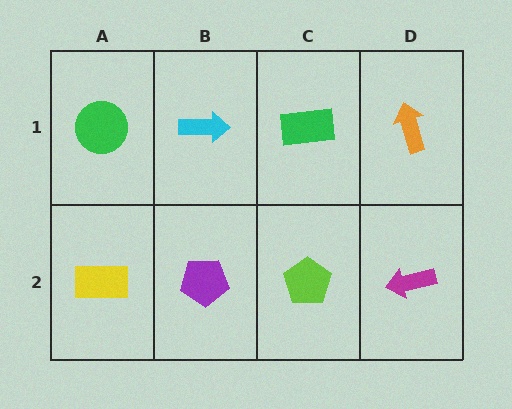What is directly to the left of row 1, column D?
A green rectangle.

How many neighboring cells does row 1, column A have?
2.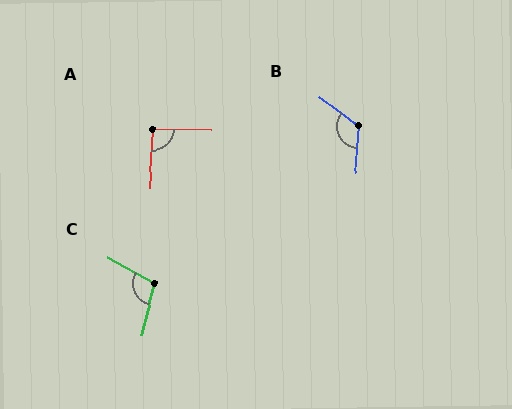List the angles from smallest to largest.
A (92°), C (106°), B (123°).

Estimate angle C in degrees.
Approximately 106 degrees.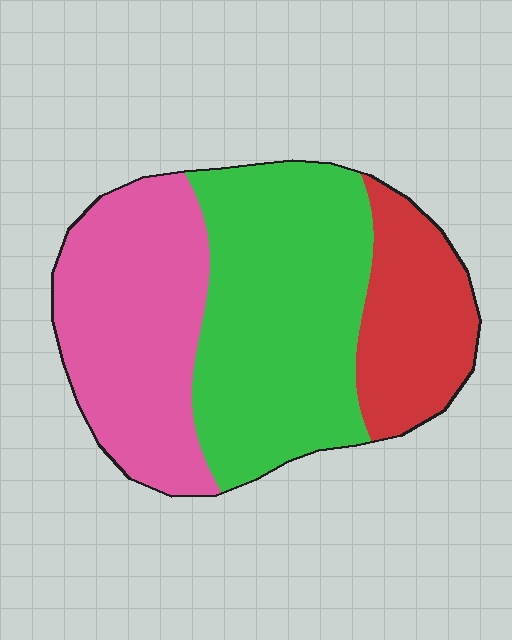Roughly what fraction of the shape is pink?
Pink covers roughly 35% of the shape.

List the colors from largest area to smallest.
From largest to smallest: green, pink, red.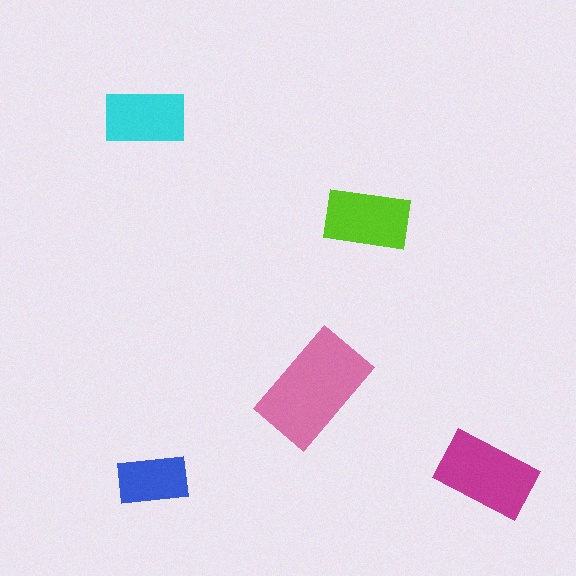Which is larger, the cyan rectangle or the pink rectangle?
The pink one.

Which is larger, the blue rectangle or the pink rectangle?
The pink one.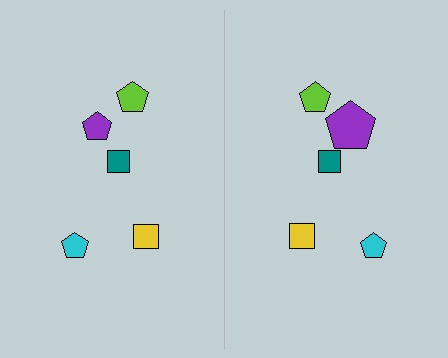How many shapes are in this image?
There are 10 shapes in this image.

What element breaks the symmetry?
The purple pentagon on the right side has a different size than its mirror counterpart.